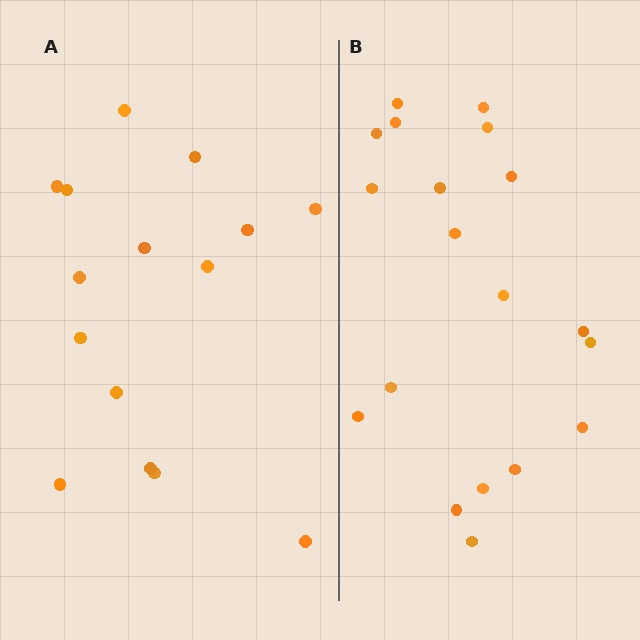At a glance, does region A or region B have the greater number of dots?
Region B (the right region) has more dots.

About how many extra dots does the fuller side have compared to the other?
Region B has about 4 more dots than region A.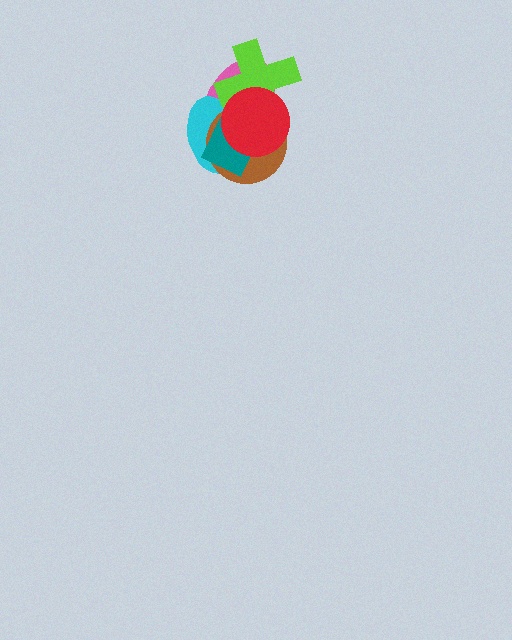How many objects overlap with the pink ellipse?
5 objects overlap with the pink ellipse.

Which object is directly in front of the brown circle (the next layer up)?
The lime cross is directly in front of the brown circle.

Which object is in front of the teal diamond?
The red circle is in front of the teal diamond.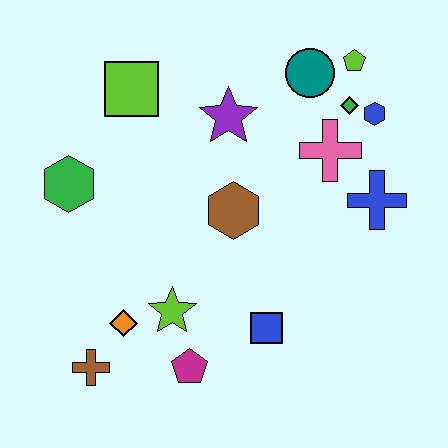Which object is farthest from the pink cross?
The brown cross is farthest from the pink cross.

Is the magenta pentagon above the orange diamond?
No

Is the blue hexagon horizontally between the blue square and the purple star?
No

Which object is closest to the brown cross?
The orange diamond is closest to the brown cross.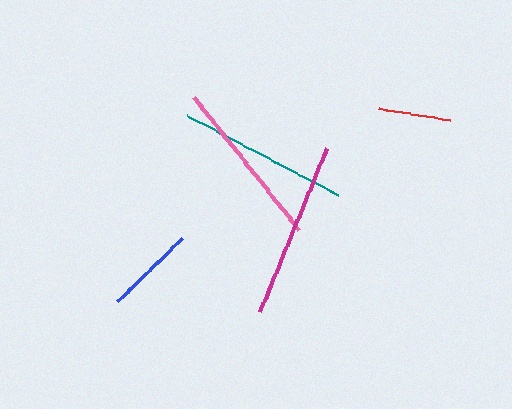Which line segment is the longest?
The magenta line is the longest at approximately 177 pixels.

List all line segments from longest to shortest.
From longest to shortest: magenta, teal, pink, blue, red.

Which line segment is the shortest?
The red line is the shortest at approximately 72 pixels.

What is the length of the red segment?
The red segment is approximately 72 pixels long.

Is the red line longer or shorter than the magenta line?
The magenta line is longer than the red line.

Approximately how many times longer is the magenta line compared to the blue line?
The magenta line is approximately 2.0 times the length of the blue line.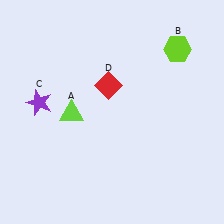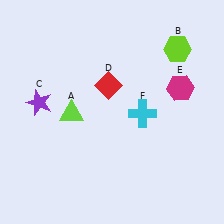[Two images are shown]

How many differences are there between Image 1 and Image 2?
There are 2 differences between the two images.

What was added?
A magenta hexagon (E), a cyan cross (F) were added in Image 2.